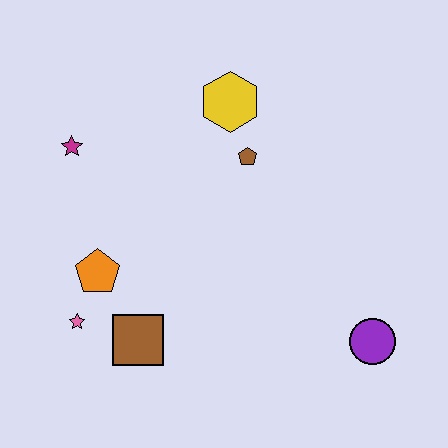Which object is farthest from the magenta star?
The purple circle is farthest from the magenta star.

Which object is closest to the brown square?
The pink star is closest to the brown square.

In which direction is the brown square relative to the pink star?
The brown square is to the right of the pink star.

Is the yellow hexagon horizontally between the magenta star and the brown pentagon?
Yes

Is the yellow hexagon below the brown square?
No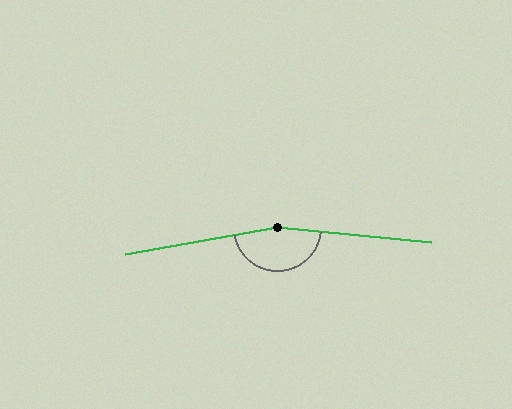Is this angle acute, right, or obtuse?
It is obtuse.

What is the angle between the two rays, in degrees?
Approximately 164 degrees.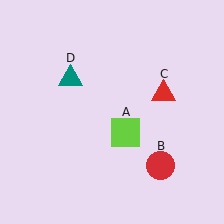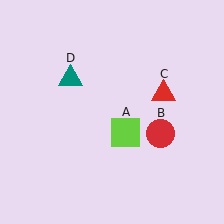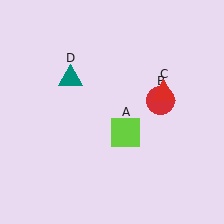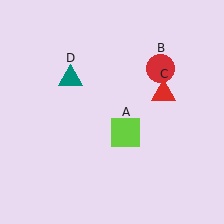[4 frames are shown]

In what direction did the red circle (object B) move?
The red circle (object B) moved up.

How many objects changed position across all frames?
1 object changed position: red circle (object B).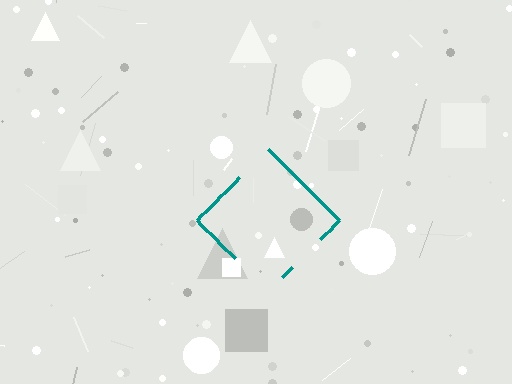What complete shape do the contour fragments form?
The contour fragments form a diamond.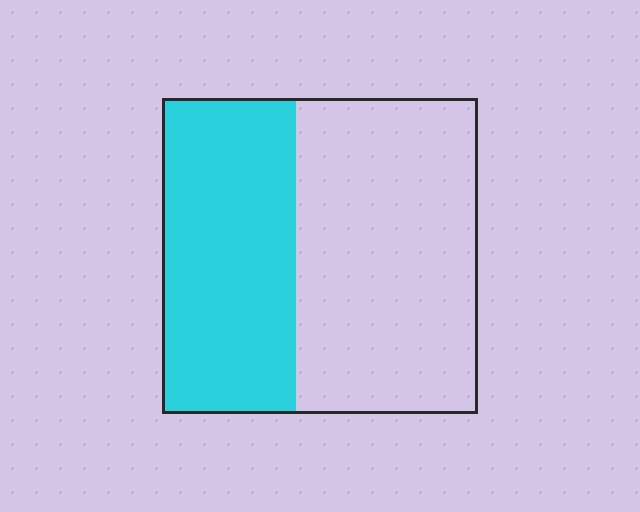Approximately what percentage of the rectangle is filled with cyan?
Approximately 40%.